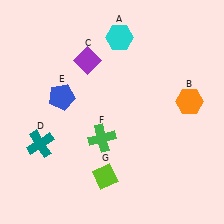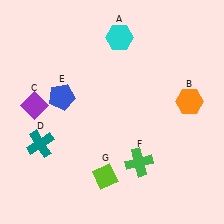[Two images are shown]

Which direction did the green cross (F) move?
The green cross (F) moved right.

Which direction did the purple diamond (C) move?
The purple diamond (C) moved left.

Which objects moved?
The objects that moved are: the purple diamond (C), the green cross (F).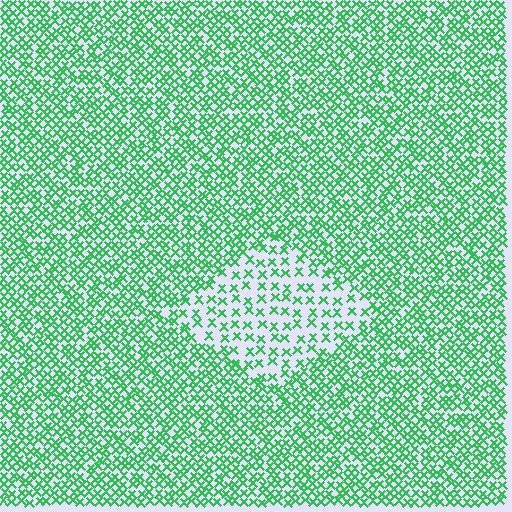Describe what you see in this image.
The image contains small green elements arranged at two different densities. A diamond-shaped region is visible where the elements are less densely packed than the surrounding area.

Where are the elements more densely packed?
The elements are more densely packed outside the diamond boundary.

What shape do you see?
I see a diamond.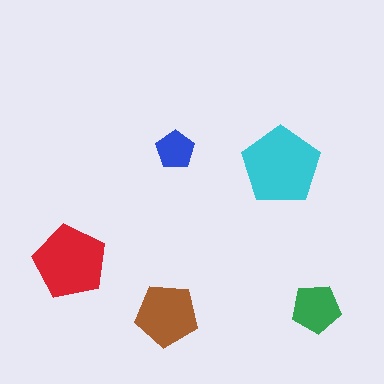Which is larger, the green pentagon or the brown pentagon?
The brown one.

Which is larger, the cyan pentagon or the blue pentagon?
The cyan one.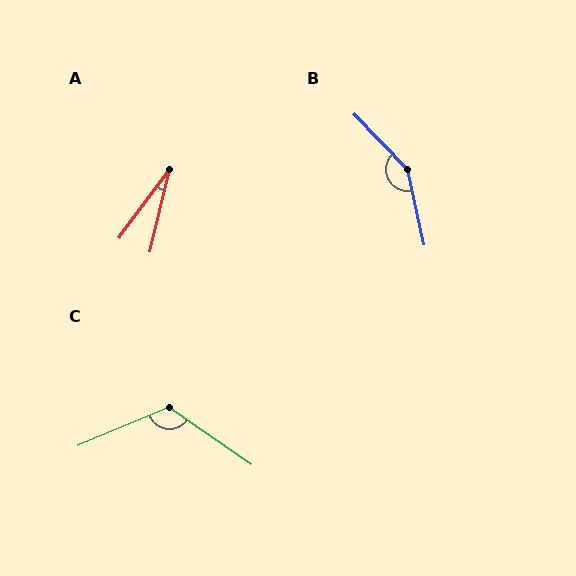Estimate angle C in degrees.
Approximately 122 degrees.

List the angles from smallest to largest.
A (23°), C (122°), B (148°).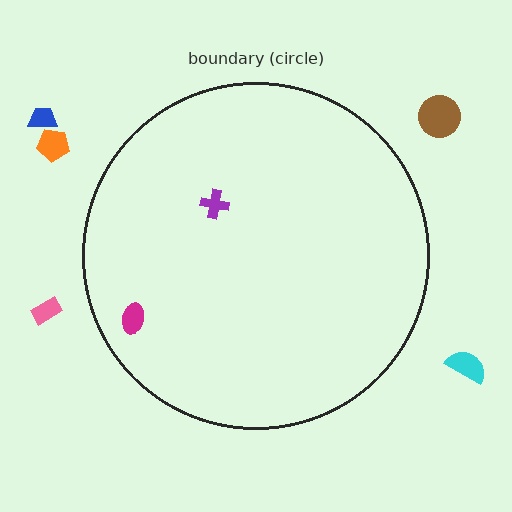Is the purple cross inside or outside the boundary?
Inside.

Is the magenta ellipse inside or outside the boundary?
Inside.